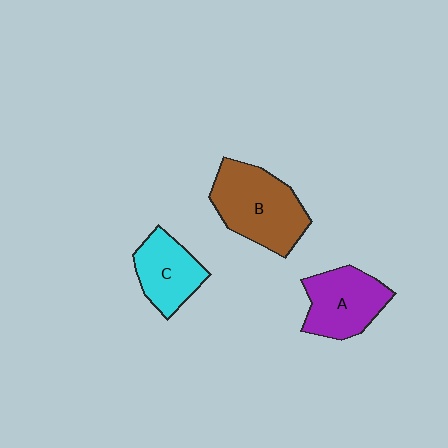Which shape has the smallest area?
Shape C (cyan).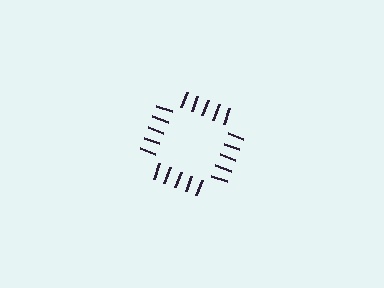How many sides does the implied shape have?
4 sides — the line-ends trace a square.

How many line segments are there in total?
20 — 5 along each of the 4 edges.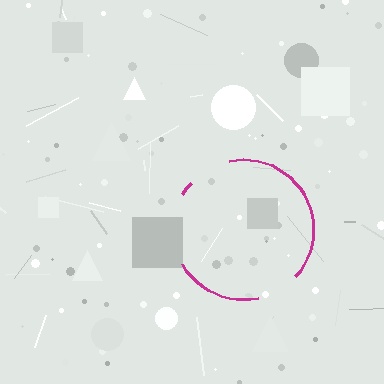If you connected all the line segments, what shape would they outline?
They would outline a circle.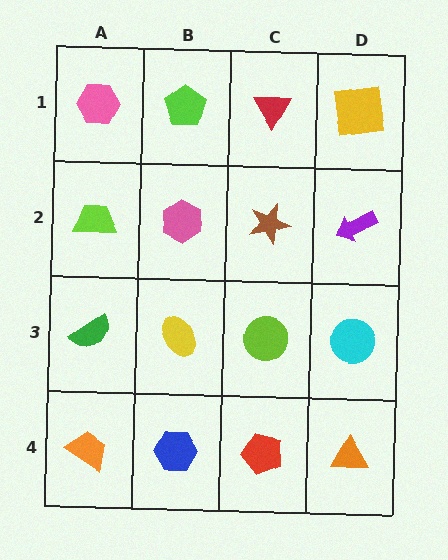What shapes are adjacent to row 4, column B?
A yellow ellipse (row 3, column B), an orange trapezoid (row 4, column A), a red pentagon (row 4, column C).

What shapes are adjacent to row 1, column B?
A pink hexagon (row 2, column B), a pink hexagon (row 1, column A), a red triangle (row 1, column C).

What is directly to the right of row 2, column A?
A pink hexagon.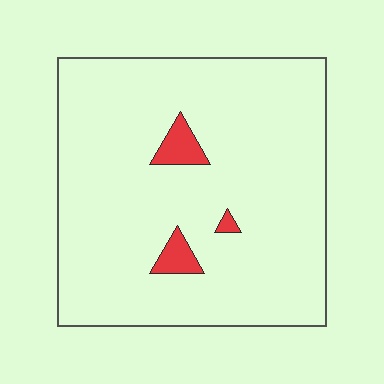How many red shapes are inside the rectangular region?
3.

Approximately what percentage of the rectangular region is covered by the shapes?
Approximately 5%.